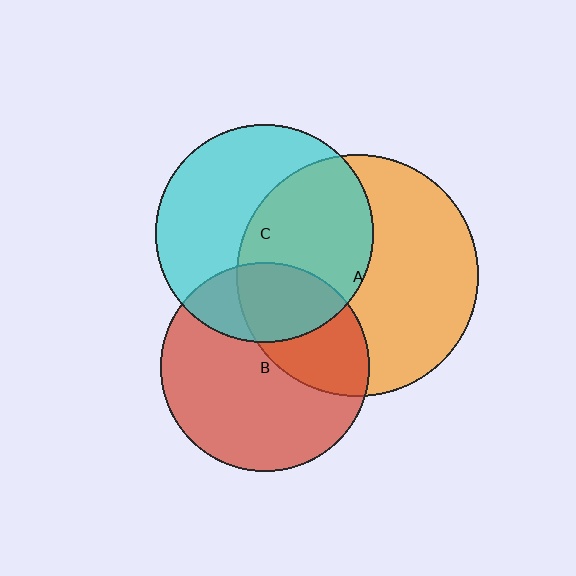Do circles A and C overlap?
Yes.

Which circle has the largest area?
Circle A (orange).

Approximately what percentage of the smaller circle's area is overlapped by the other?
Approximately 50%.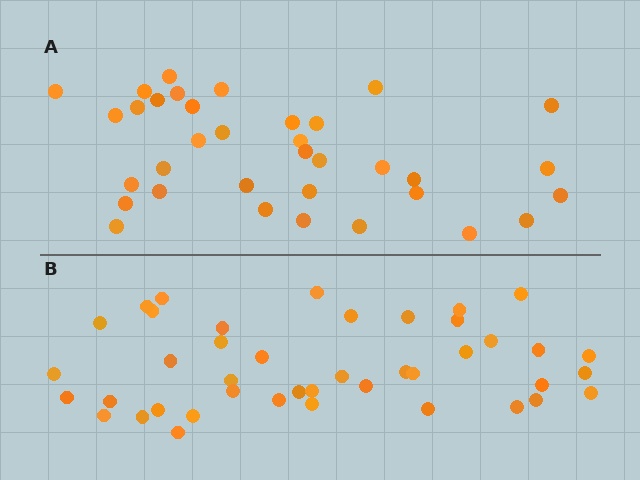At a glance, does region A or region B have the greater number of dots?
Region B (the bottom region) has more dots.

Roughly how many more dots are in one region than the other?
Region B has roughly 8 or so more dots than region A.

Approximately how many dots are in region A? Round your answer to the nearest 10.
About 40 dots. (The exact count is 35, which rounds to 40.)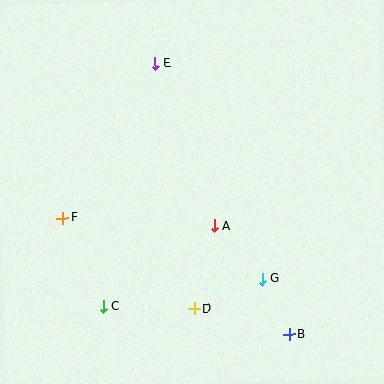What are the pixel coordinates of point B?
Point B is at (289, 334).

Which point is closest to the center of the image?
Point A at (214, 226) is closest to the center.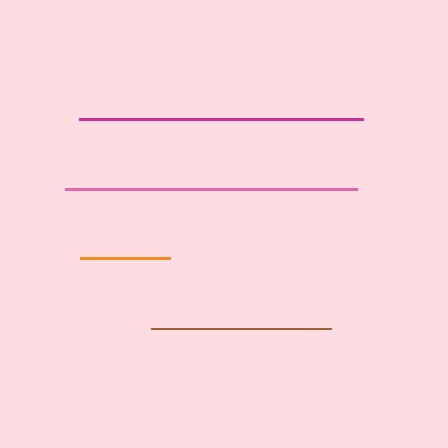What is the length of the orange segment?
The orange segment is approximately 90 pixels long.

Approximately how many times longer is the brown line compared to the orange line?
The brown line is approximately 2.0 times the length of the orange line.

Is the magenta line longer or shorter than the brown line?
The magenta line is longer than the brown line.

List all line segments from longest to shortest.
From longest to shortest: pink, magenta, brown, orange.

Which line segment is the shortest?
The orange line is the shortest at approximately 90 pixels.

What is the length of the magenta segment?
The magenta segment is approximately 284 pixels long.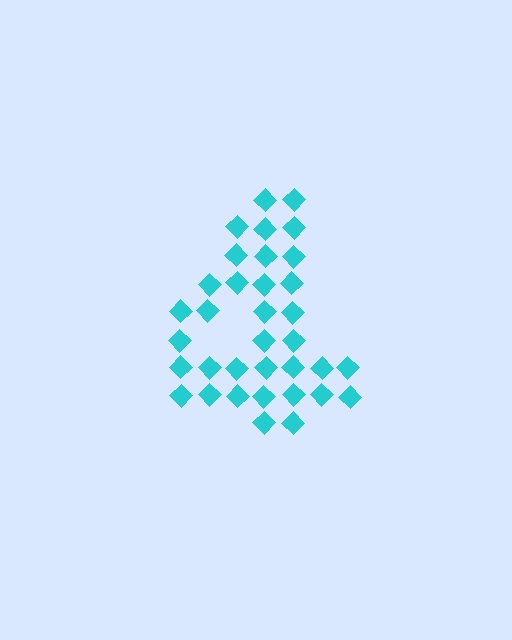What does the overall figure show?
The overall figure shows the digit 4.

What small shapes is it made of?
It is made of small diamonds.